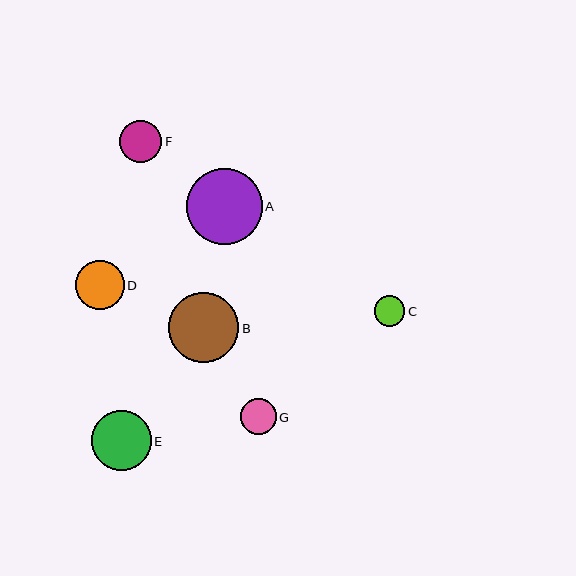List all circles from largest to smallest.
From largest to smallest: A, B, E, D, F, G, C.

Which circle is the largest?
Circle A is the largest with a size of approximately 76 pixels.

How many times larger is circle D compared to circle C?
Circle D is approximately 1.6 times the size of circle C.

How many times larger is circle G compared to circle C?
Circle G is approximately 1.2 times the size of circle C.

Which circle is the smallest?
Circle C is the smallest with a size of approximately 31 pixels.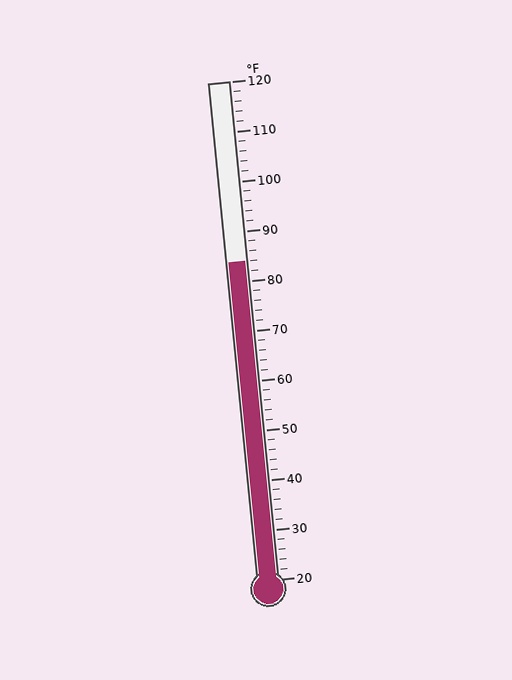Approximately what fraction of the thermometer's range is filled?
The thermometer is filled to approximately 65% of its range.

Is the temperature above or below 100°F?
The temperature is below 100°F.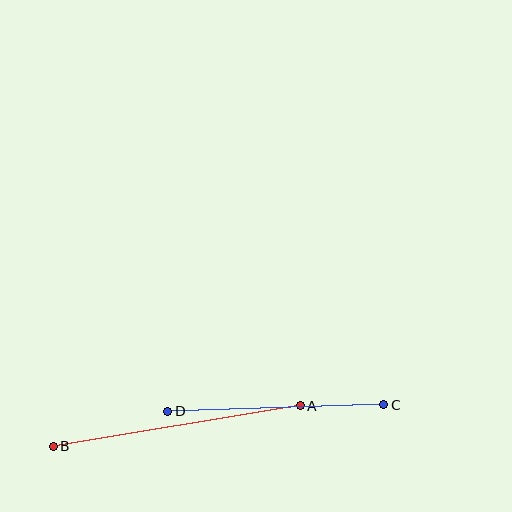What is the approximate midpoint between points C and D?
The midpoint is at approximately (276, 408) pixels.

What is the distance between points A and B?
The distance is approximately 250 pixels.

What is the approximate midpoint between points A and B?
The midpoint is at approximately (177, 426) pixels.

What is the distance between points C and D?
The distance is approximately 216 pixels.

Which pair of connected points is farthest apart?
Points A and B are farthest apart.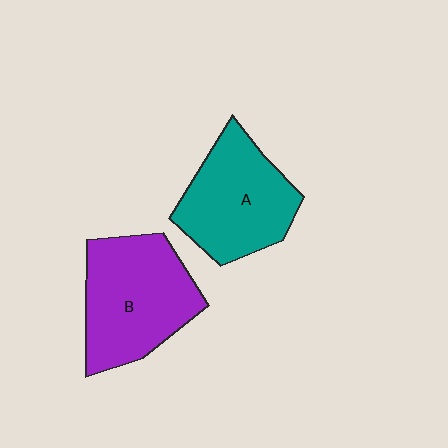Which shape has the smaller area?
Shape A (teal).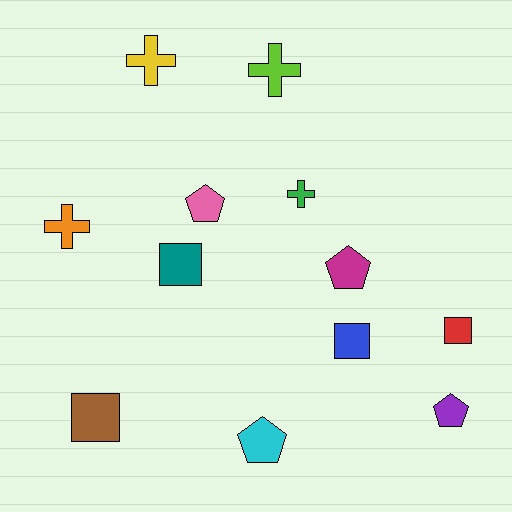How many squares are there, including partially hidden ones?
There are 4 squares.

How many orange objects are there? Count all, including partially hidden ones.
There is 1 orange object.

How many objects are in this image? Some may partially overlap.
There are 12 objects.